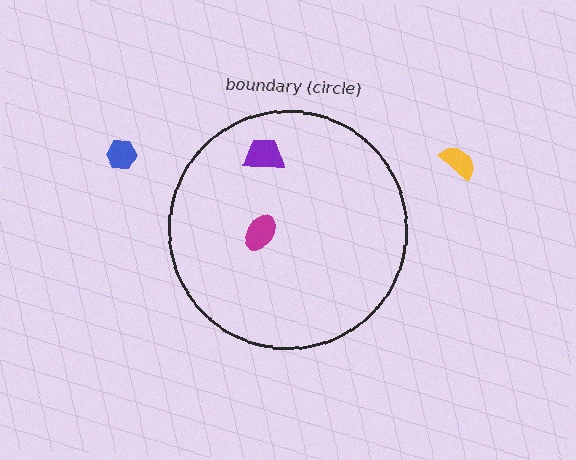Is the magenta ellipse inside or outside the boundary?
Inside.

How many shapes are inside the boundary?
2 inside, 2 outside.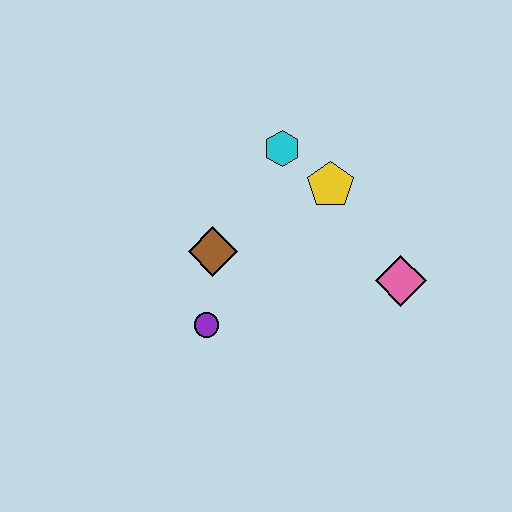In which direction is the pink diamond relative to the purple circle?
The pink diamond is to the right of the purple circle.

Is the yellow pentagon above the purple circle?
Yes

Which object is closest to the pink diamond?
The yellow pentagon is closest to the pink diamond.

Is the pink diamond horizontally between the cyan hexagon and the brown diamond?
No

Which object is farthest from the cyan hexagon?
The purple circle is farthest from the cyan hexagon.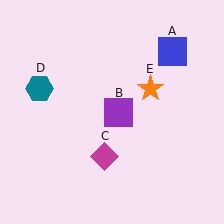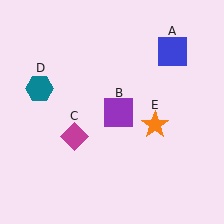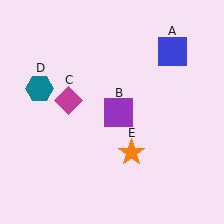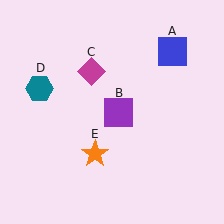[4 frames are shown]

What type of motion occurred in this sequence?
The magenta diamond (object C), orange star (object E) rotated clockwise around the center of the scene.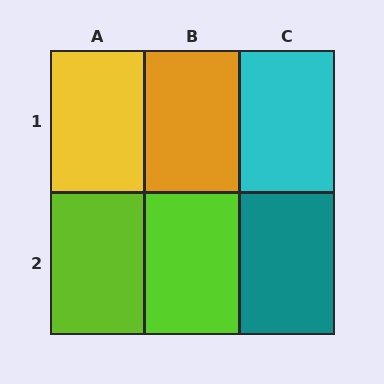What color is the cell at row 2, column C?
Teal.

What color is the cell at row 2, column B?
Lime.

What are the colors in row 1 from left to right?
Yellow, orange, cyan.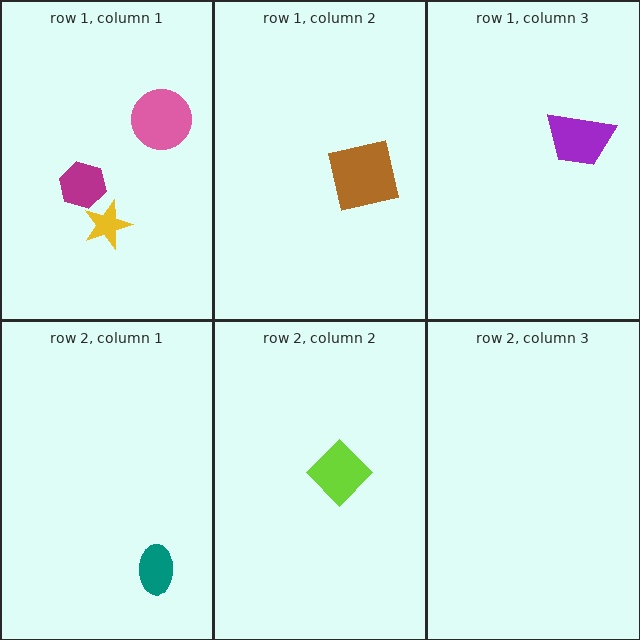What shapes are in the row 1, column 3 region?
The purple trapezoid.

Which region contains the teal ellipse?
The row 2, column 1 region.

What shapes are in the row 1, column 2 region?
The brown square.